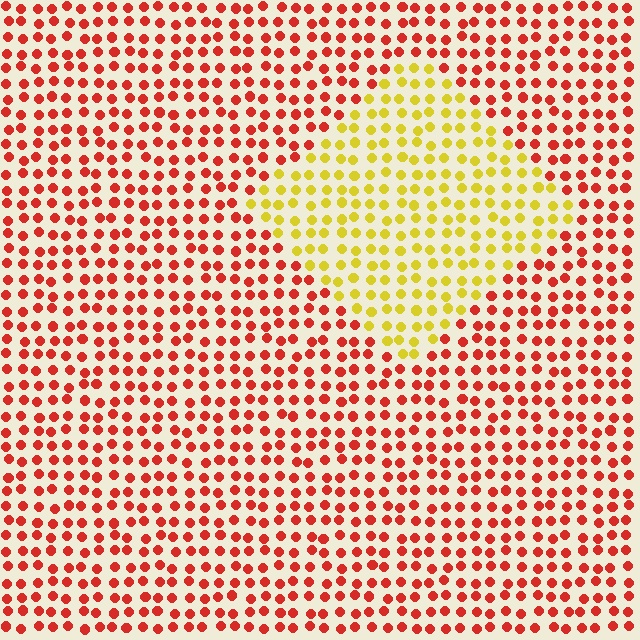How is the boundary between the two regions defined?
The boundary is defined purely by a slight shift in hue (about 56 degrees). Spacing, size, and orientation are identical on both sides.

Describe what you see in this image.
The image is filled with small red elements in a uniform arrangement. A diamond-shaped region is visible where the elements are tinted to a slightly different hue, forming a subtle color boundary.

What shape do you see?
I see a diamond.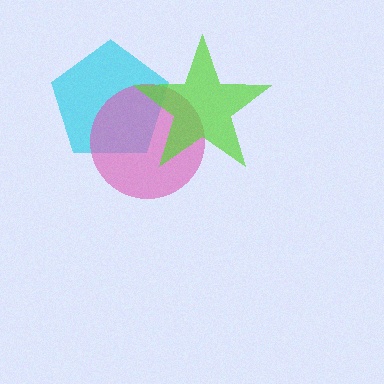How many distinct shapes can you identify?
There are 3 distinct shapes: a cyan pentagon, a pink circle, a lime star.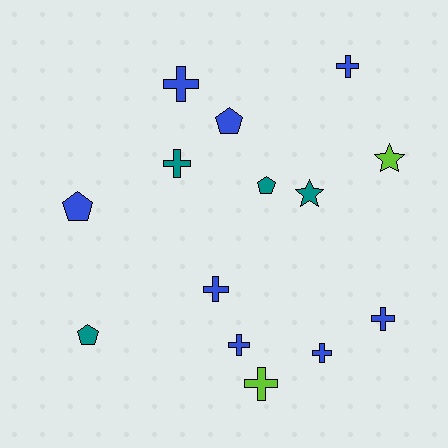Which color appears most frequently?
Blue, with 8 objects.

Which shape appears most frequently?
Cross, with 8 objects.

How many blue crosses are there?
There are 6 blue crosses.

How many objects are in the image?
There are 14 objects.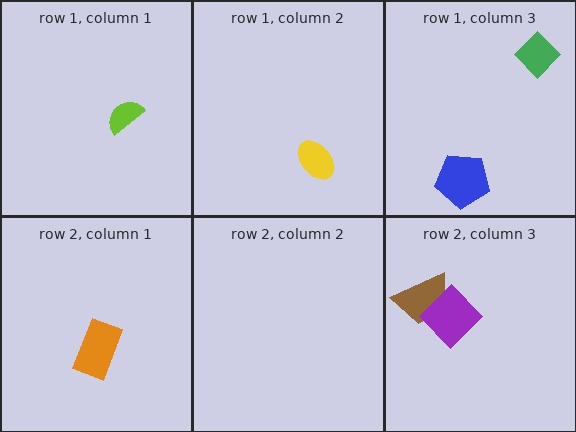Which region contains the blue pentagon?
The row 1, column 3 region.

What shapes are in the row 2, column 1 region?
The orange rectangle.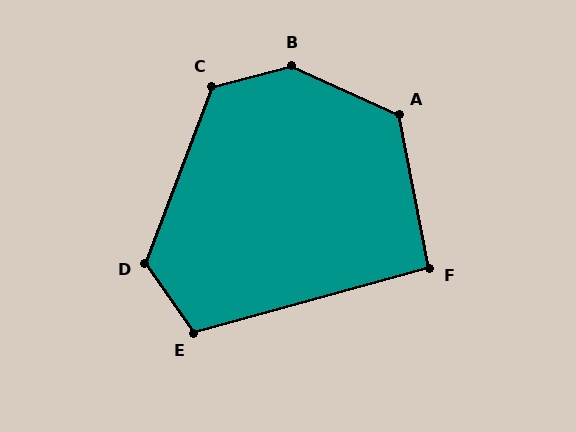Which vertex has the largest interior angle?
B, at approximately 141 degrees.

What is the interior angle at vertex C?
Approximately 125 degrees (obtuse).